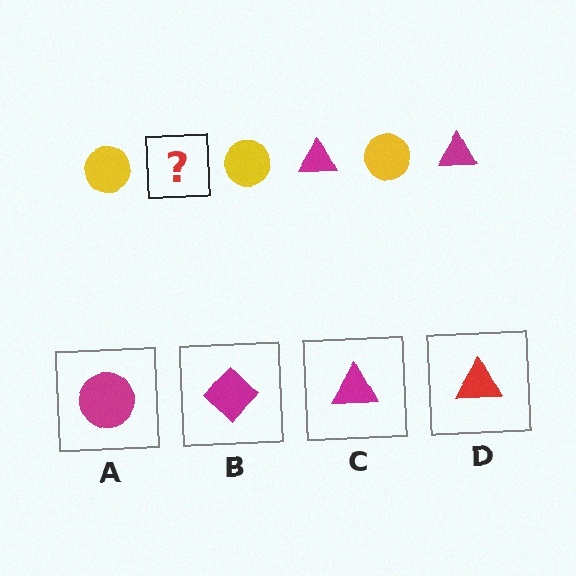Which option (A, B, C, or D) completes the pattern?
C.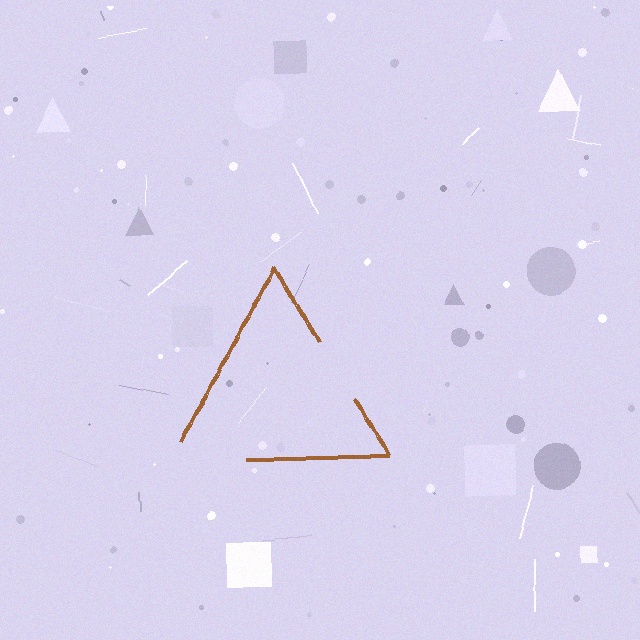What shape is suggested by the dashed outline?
The dashed outline suggests a triangle.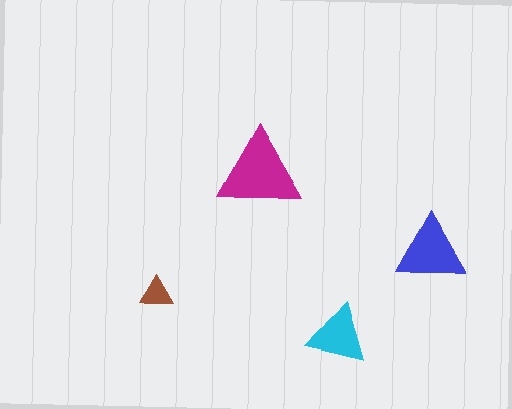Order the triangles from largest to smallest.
the magenta one, the blue one, the cyan one, the brown one.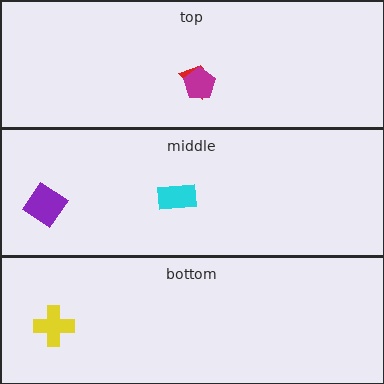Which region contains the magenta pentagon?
The top region.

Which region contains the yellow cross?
The bottom region.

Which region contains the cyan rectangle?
The middle region.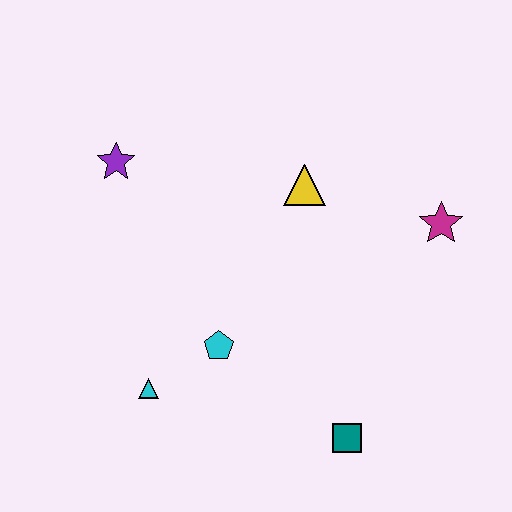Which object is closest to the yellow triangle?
The magenta star is closest to the yellow triangle.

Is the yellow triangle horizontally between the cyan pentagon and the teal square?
Yes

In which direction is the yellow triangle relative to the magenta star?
The yellow triangle is to the left of the magenta star.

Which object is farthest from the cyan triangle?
The magenta star is farthest from the cyan triangle.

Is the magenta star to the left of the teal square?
No